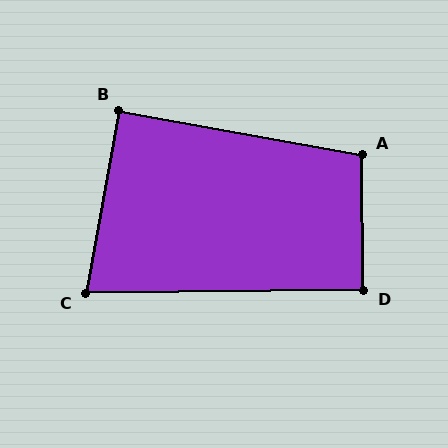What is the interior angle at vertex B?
Approximately 90 degrees (approximately right).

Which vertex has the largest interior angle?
A, at approximately 101 degrees.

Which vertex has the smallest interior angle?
C, at approximately 79 degrees.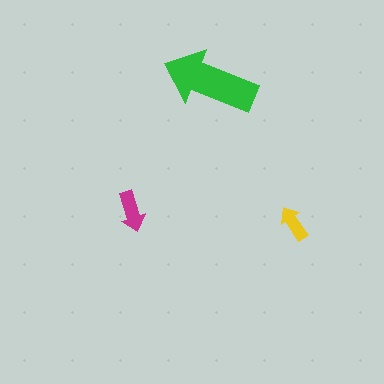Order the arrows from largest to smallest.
the green one, the magenta one, the yellow one.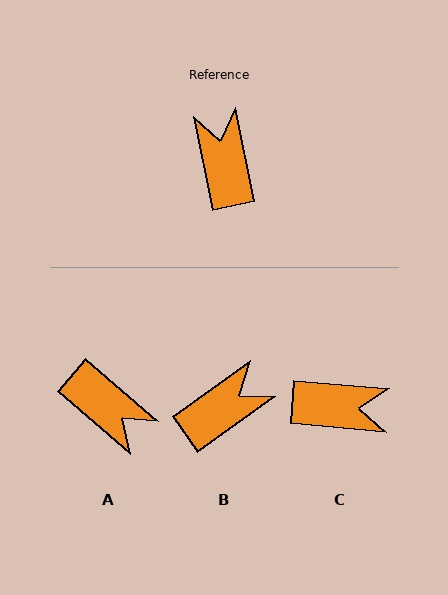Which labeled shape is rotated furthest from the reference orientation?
A, about 142 degrees away.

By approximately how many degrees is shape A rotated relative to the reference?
Approximately 142 degrees clockwise.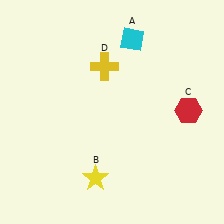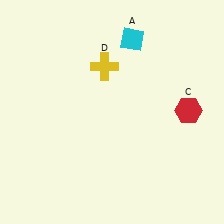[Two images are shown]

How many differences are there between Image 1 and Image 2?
There is 1 difference between the two images.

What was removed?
The yellow star (B) was removed in Image 2.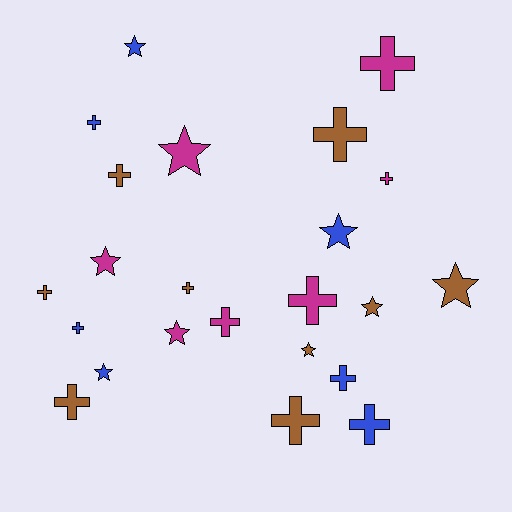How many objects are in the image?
There are 23 objects.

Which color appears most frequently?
Brown, with 9 objects.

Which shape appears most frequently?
Cross, with 14 objects.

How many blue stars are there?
There are 3 blue stars.